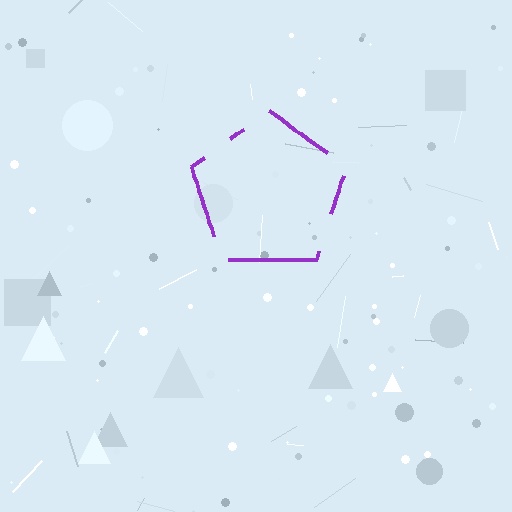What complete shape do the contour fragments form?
The contour fragments form a pentagon.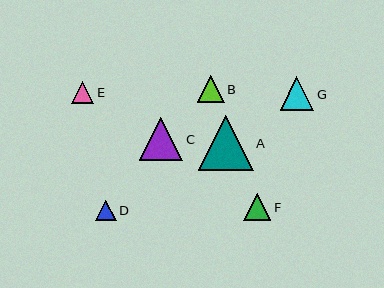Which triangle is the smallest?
Triangle D is the smallest with a size of approximately 21 pixels.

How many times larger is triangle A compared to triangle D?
Triangle A is approximately 2.6 times the size of triangle D.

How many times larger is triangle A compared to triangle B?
Triangle A is approximately 2.0 times the size of triangle B.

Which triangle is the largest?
Triangle A is the largest with a size of approximately 54 pixels.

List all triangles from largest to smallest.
From largest to smallest: A, C, G, F, B, E, D.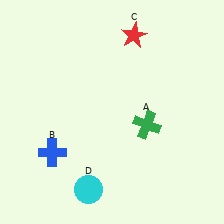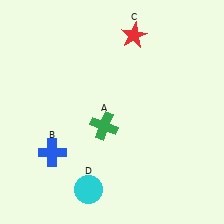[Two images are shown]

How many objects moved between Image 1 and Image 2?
1 object moved between the two images.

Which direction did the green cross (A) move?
The green cross (A) moved left.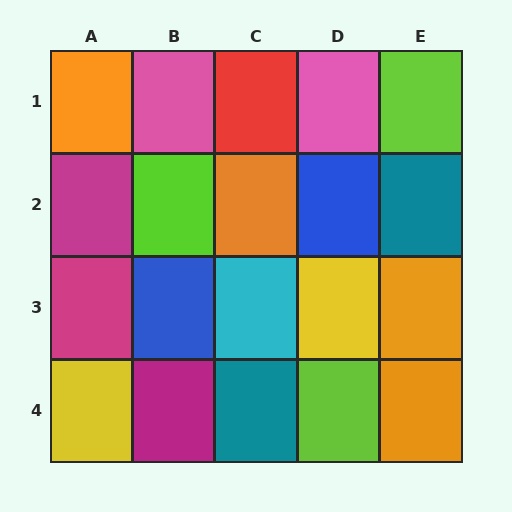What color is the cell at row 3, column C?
Cyan.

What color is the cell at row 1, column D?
Pink.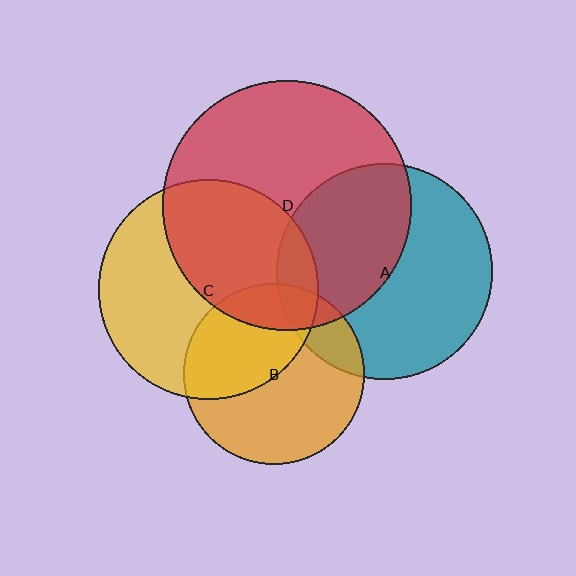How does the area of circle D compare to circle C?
Approximately 1.3 times.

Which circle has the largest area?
Circle D (red).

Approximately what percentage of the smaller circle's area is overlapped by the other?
Approximately 10%.